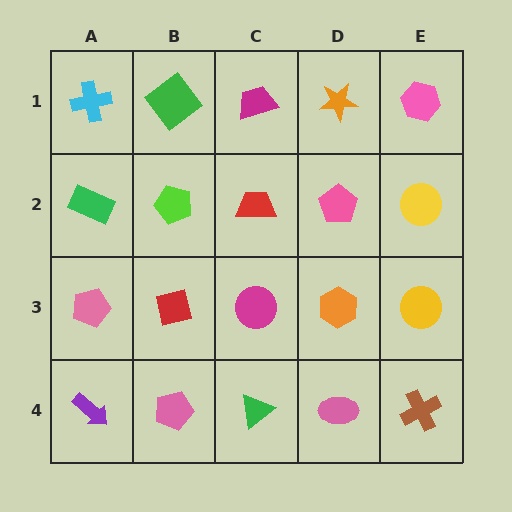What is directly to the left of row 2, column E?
A pink pentagon.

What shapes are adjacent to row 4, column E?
A yellow circle (row 3, column E), a pink ellipse (row 4, column D).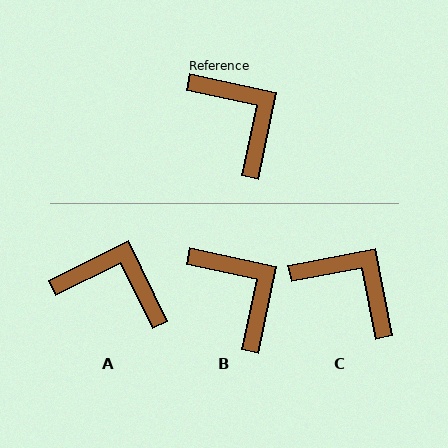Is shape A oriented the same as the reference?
No, it is off by about 38 degrees.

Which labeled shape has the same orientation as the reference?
B.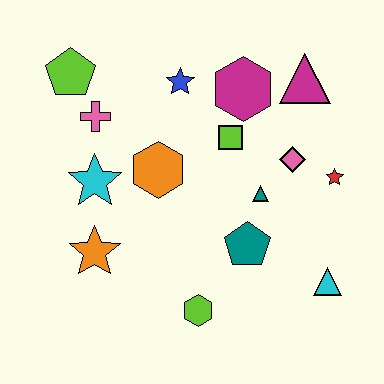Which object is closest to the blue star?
The magenta hexagon is closest to the blue star.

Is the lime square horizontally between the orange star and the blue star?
No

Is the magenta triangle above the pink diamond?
Yes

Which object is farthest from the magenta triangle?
The orange star is farthest from the magenta triangle.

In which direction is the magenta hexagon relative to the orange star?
The magenta hexagon is above the orange star.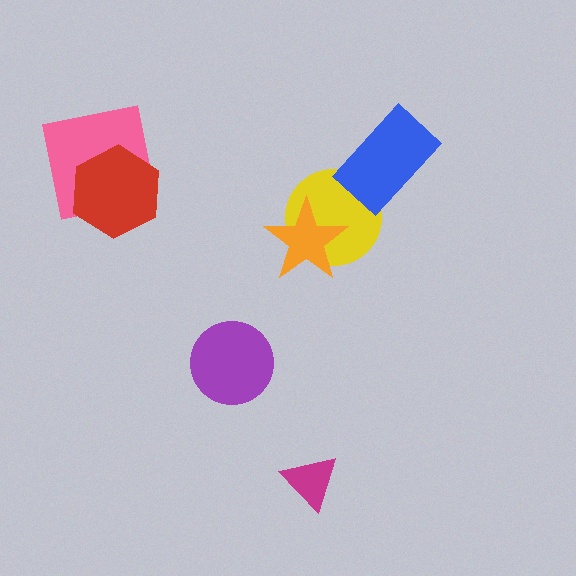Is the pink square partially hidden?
Yes, it is partially covered by another shape.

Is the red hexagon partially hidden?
No, no other shape covers it.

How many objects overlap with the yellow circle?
2 objects overlap with the yellow circle.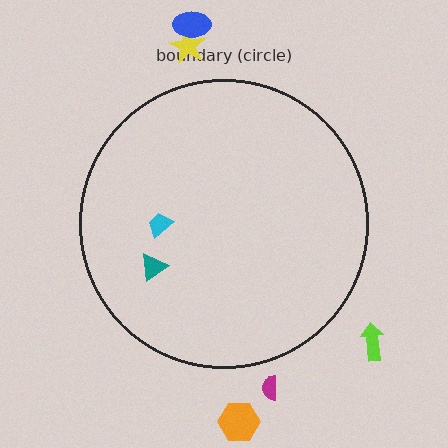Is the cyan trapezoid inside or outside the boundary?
Inside.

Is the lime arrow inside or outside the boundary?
Outside.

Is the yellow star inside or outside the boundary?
Outside.